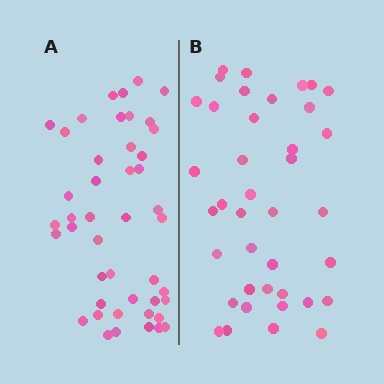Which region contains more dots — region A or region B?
Region A (the left region) has more dots.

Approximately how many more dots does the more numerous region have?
Region A has about 6 more dots than region B.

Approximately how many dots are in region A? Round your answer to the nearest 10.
About 40 dots. (The exact count is 45, which rounds to 40.)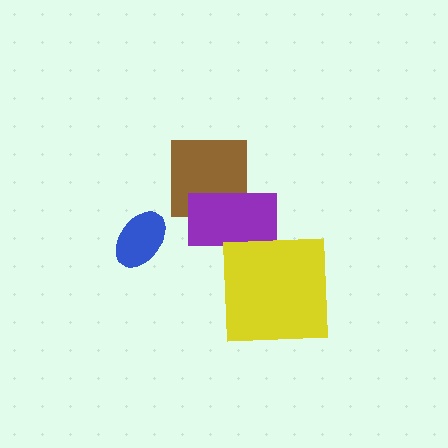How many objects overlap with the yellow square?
1 object overlaps with the yellow square.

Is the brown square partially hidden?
Yes, it is partially covered by another shape.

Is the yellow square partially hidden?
No, no other shape covers it.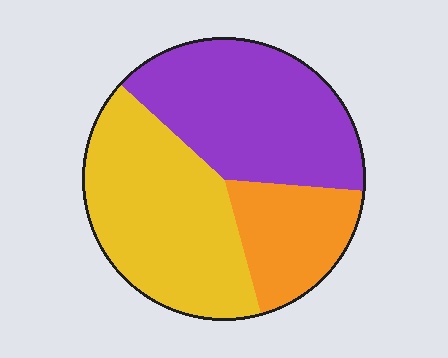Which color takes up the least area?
Orange, at roughly 20%.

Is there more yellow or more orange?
Yellow.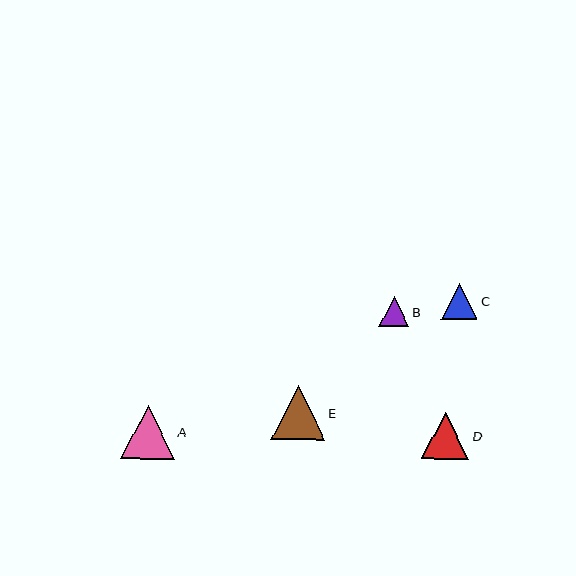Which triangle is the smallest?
Triangle B is the smallest with a size of approximately 30 pixels.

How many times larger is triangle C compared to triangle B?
Triangle C is approximately 1.2 times the size of triangle B.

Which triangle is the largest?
Triangle E is the largest with a size of approximately 54 pixels.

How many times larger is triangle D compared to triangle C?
Triangle D is approximately 1.3 times the size of triangle C.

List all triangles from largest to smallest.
From largest to smallest: E, A, D, C, B.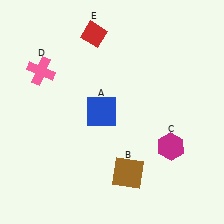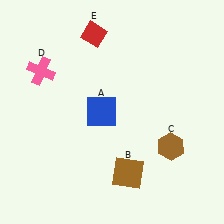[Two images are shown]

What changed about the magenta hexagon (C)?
In Image 1, C is magenta. In Image 2, it changed to brown.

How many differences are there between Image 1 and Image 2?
There is 1 difference between the two images.